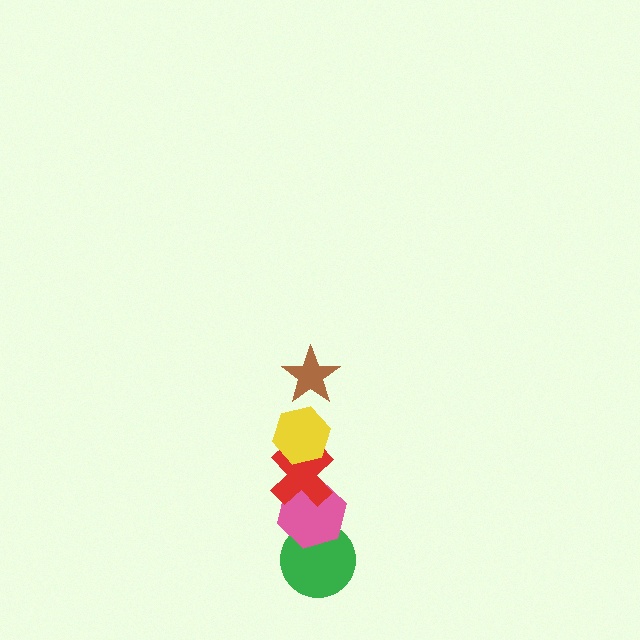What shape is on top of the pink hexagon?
The red cross is on top of the pink hexagon.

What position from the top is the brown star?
The brown star is 1st from the top.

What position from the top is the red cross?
The red cross is 3rd from the top.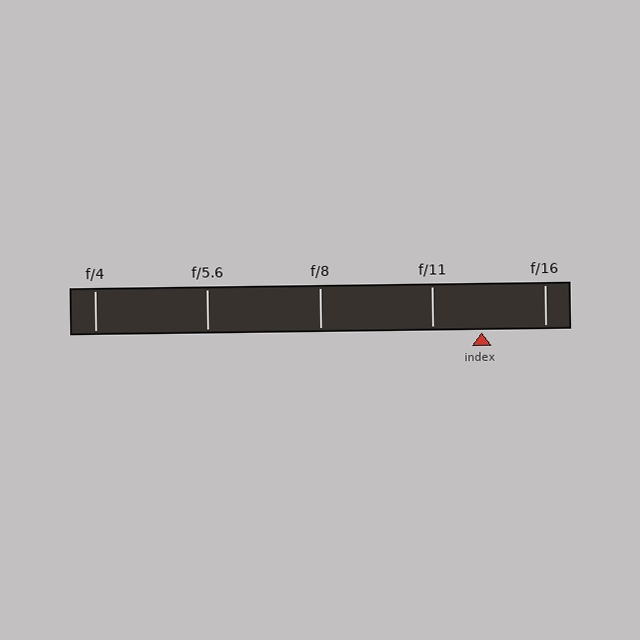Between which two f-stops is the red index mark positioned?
The index mark is between f/11 and f/16.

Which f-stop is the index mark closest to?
The index mark is closest to f/11.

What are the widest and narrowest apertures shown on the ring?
The widest aperture shown is f/4 and the narrowest is f/16.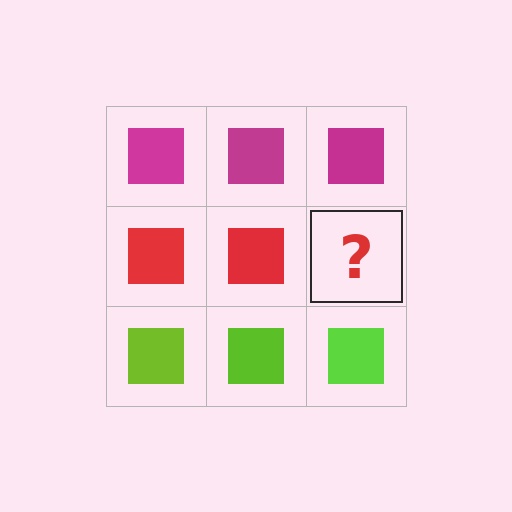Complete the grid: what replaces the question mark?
The question mark should be replaced with a red square.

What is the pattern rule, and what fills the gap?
The rule is that each row has a consistent color. The gap should be filled with a red square.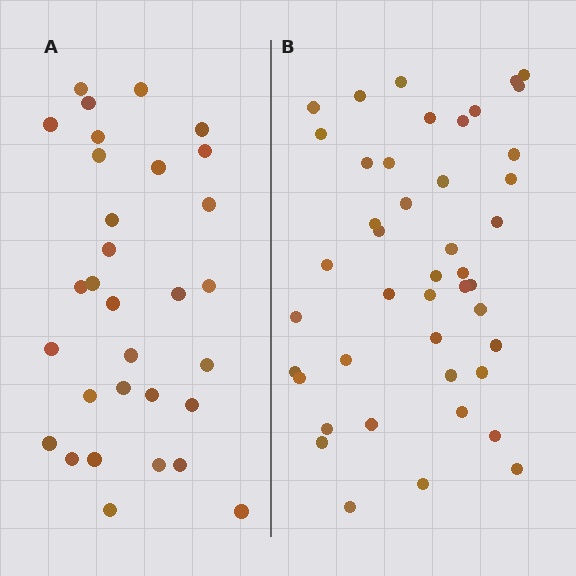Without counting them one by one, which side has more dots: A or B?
Region B (the right region) has more dots.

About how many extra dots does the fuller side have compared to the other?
Region B has approximately 15 more dots than region A.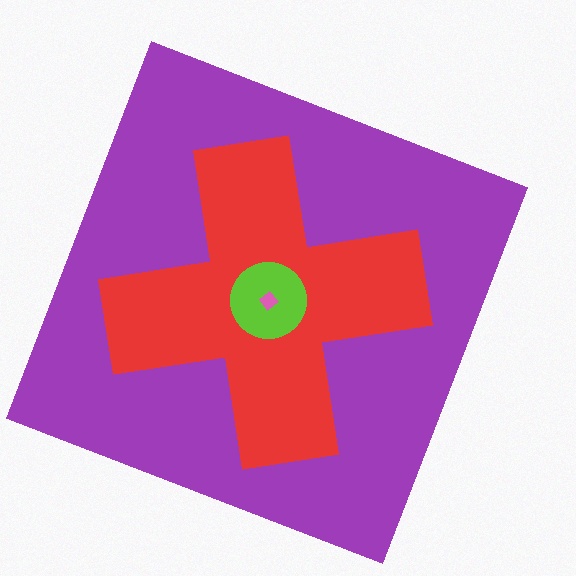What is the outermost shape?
The purple square.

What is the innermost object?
The pink diamond.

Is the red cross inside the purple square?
Yes.